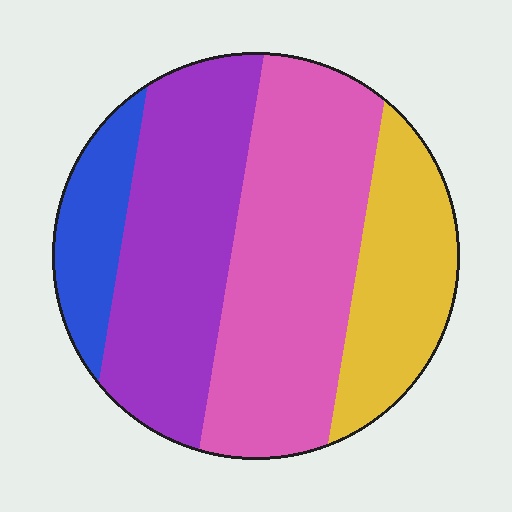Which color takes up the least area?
Blue, at roughly 10%.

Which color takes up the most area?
Pink, at roughly 40%.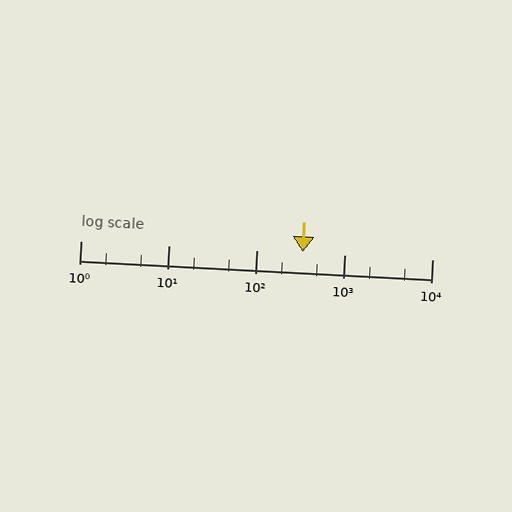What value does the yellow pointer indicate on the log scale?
The pointer indicates approximately 340.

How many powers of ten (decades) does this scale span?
The scale spans 4 decades, from 1 to 10000.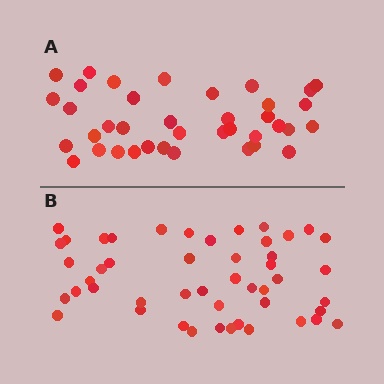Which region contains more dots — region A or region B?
Region B (the bottom region) has more dots.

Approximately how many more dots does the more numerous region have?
Region B has roughly 10 or so more dots than region A.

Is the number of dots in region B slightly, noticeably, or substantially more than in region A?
Region B has noticeably more, but not dramatically so. The ratio is roughly 1.3 to 1.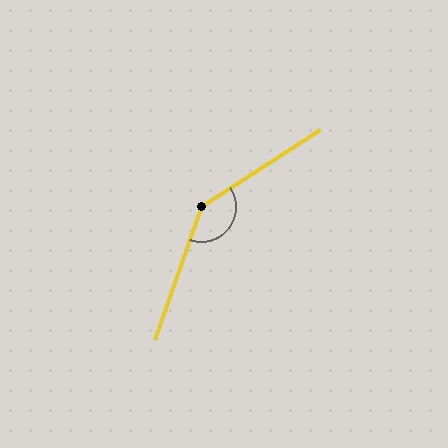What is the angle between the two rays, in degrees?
Approximately 143 degrees.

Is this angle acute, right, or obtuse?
It is obtuse.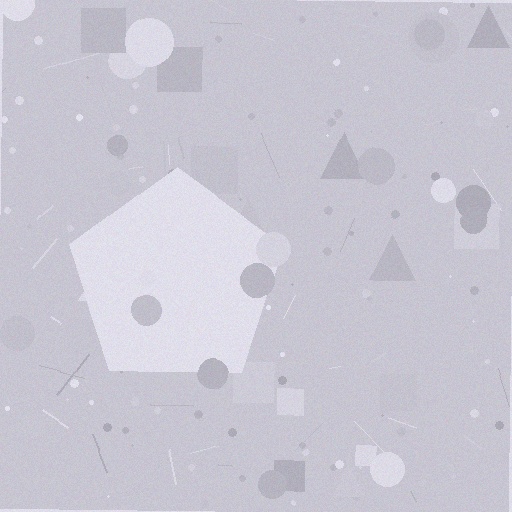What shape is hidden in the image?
A pentagon is hidden in the image.